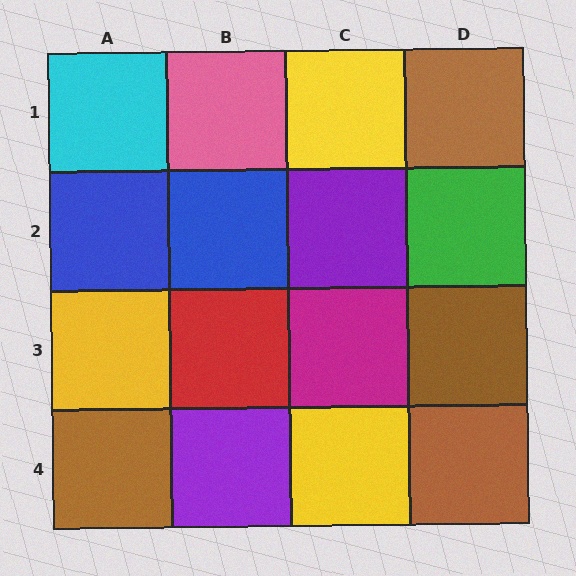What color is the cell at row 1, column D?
Brown.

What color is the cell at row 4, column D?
Brown.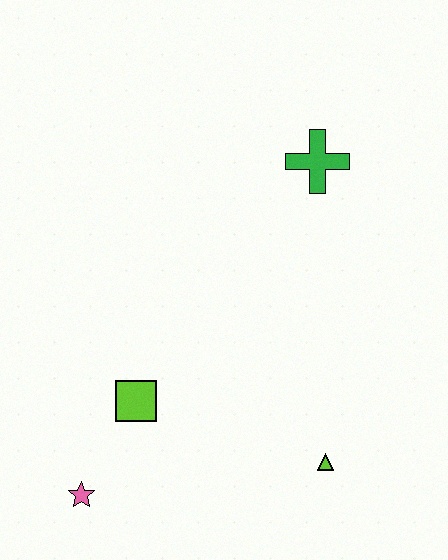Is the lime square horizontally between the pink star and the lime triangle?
Yes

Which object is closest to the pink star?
The lime square is closest to the pink star.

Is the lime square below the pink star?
No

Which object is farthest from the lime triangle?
The green cross is farthest from the lime triangle.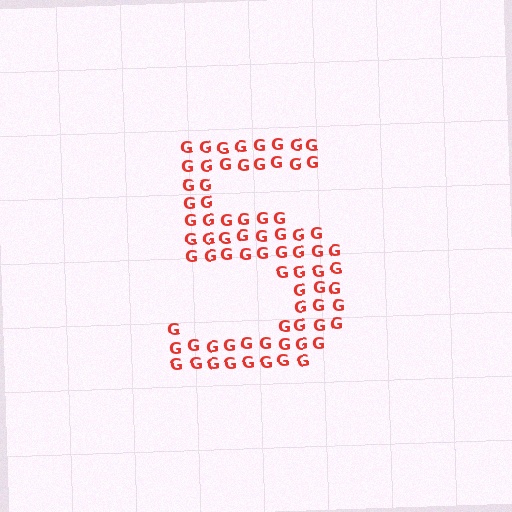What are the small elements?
The small elements are letter G's.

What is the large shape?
The large shape is the digit 5.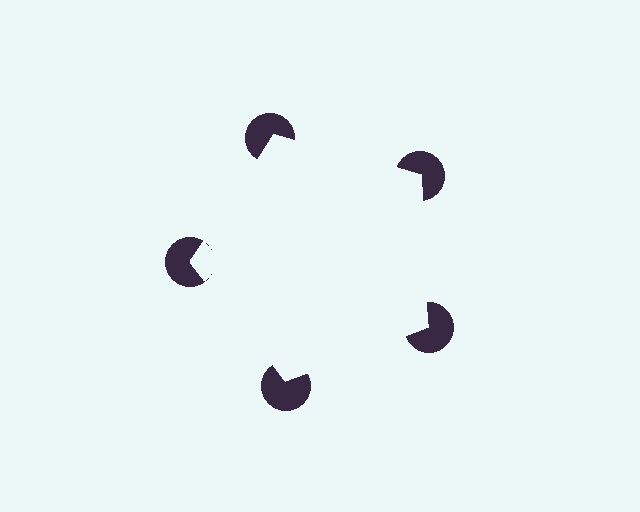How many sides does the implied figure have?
5 sides.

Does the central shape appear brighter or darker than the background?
It typically appears slightly brighter than the background, even though no actual brightness change is drawn.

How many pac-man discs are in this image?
There are 5 — one at each vertex of the illusory pentagon.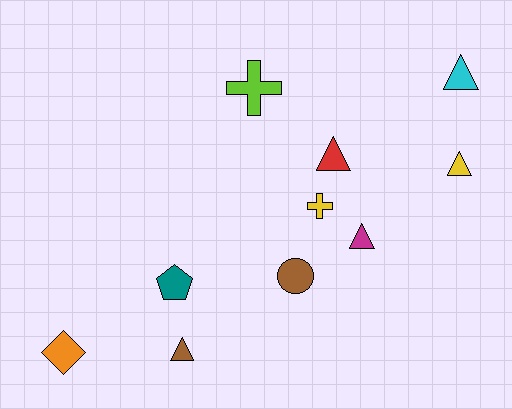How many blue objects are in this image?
There are no blue objects.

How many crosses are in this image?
There are 2 crosses.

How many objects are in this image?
There are 10 objects.